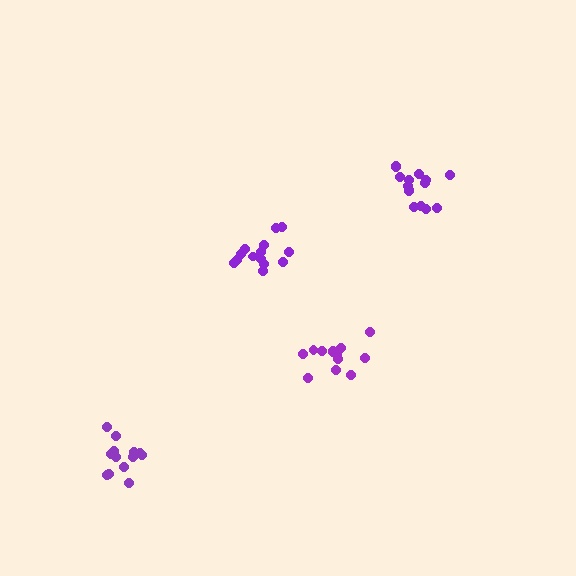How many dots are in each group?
Group 1: 14 dots, Group 2: 16 dots, Group 3: 13 dots, Group 4: 14 dots (57 total).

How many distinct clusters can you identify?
There are 4 distinct clusters.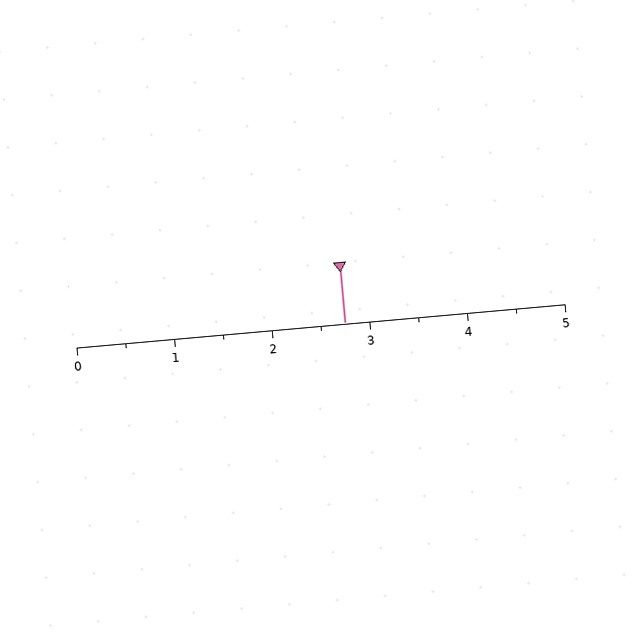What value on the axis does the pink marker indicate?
The marker indicates approximately 2.8.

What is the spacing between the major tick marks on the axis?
The major ticks are spaced 1 apart.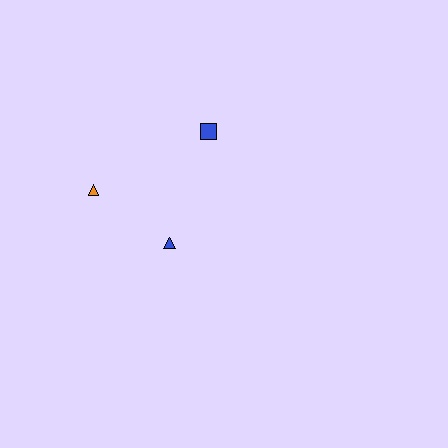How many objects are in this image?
There are 3 objects.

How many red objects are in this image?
There are no red objects.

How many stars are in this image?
There are no stars.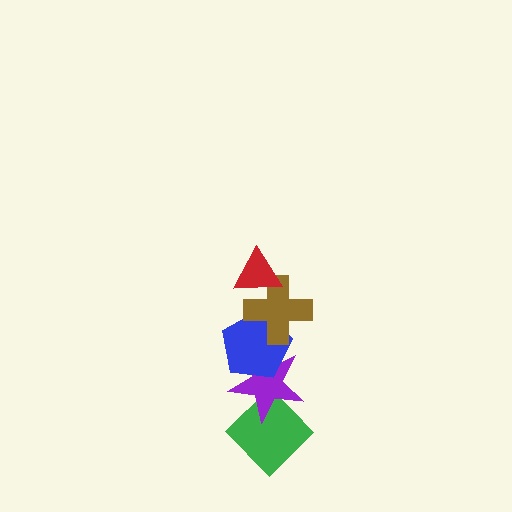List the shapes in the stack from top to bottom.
From top to bottom: the red triangle, the brown cross, the blue pentagon, the purple star, the green diamond.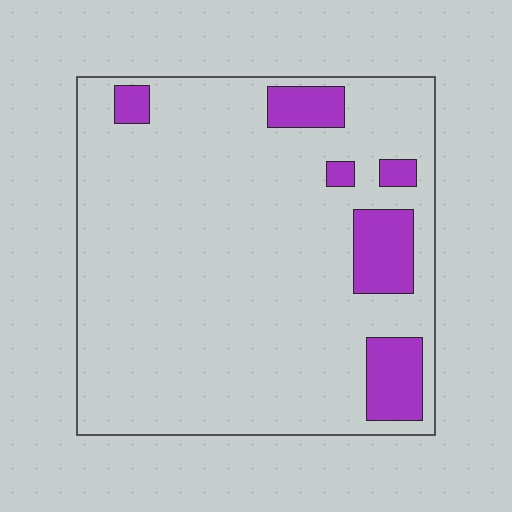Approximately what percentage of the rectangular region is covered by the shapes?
Approximately 15%.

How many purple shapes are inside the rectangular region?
6.